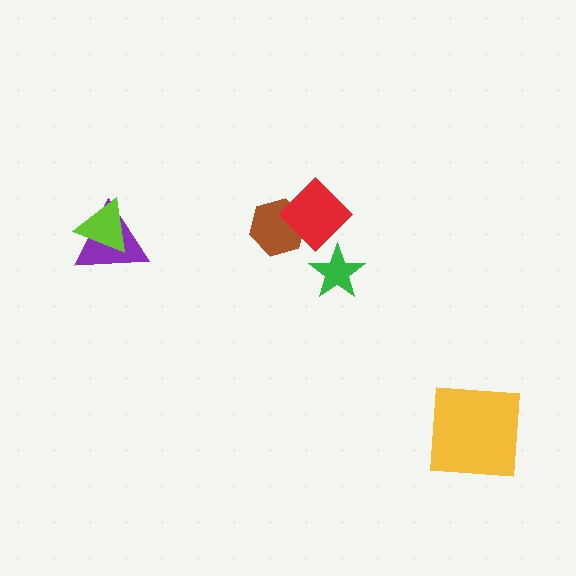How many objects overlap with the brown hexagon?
1 object overlaps with the brown hexagon.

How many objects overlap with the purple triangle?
1 object overlaps with the purple triangle.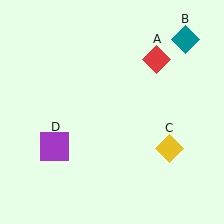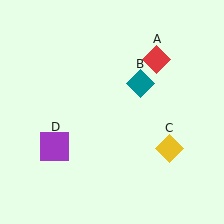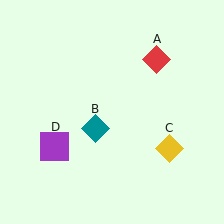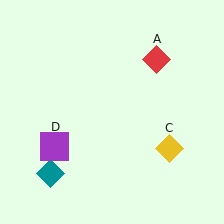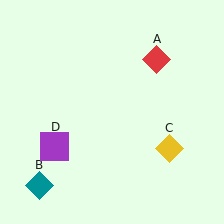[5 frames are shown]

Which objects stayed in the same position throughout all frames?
Red diamond (object A) and yellow diamond (object C) and purple square (object D) remained stationary.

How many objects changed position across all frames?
1 object changed position: teal diamond (object B).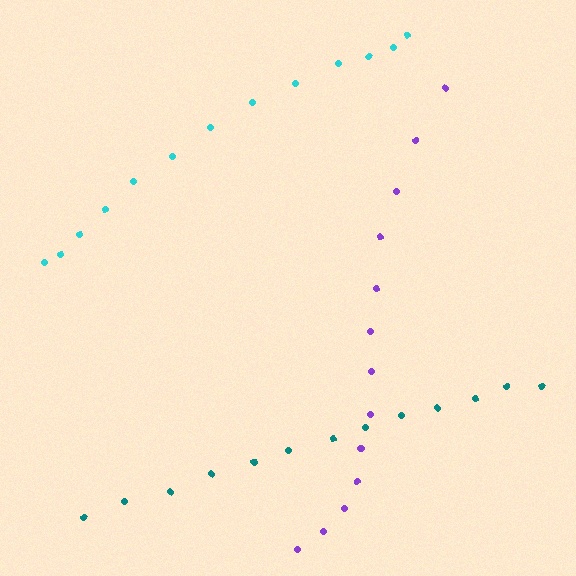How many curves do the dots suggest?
There are 3 distinct paths.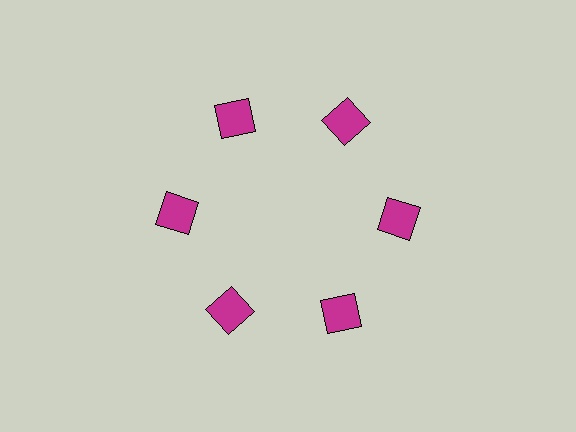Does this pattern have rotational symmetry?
Yes, this pattern has 6-fold rotational symmetry. It looks the same after rotating 60 degrees around the center.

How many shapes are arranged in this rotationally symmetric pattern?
There are 6 shapes, arranged in 6 groups of 1.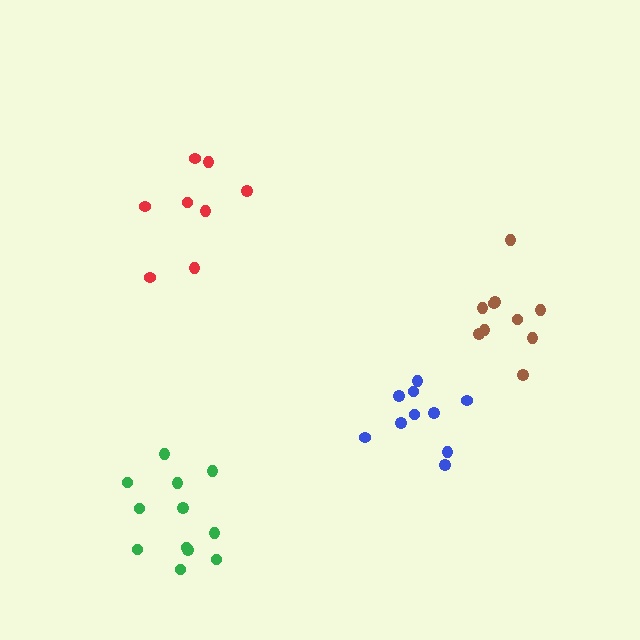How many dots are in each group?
Group 1: 10 dots, Group 2: 10 dots, Group 3: 12 dots, Group 4: 8 dots (40 total).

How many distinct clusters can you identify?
There are 4 distinct clusters.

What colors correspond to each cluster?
The clusters are colored: brown, blue, green, red.